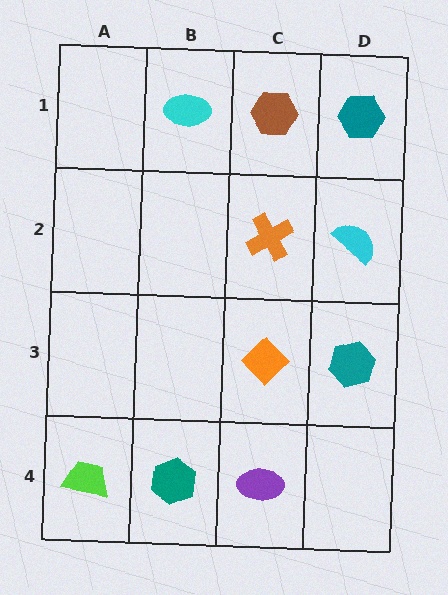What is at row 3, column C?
An orange diamond.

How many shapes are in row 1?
3 shapes.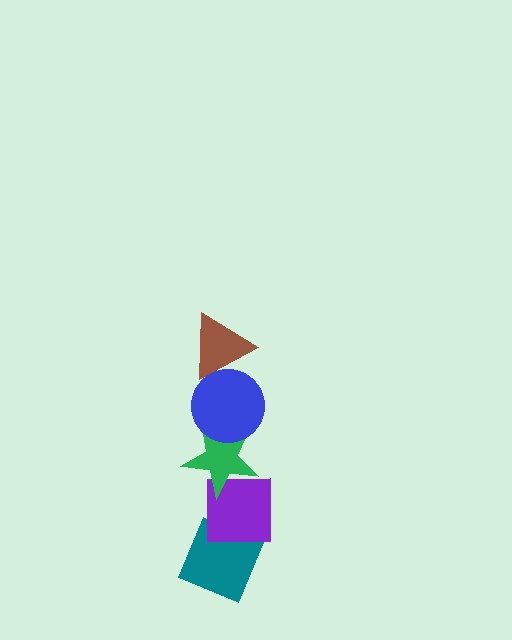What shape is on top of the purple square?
The green star is on top of the purple square.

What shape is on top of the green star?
The blue circle is on top of the green star.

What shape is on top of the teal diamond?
The purple square is on top of the teal diamond.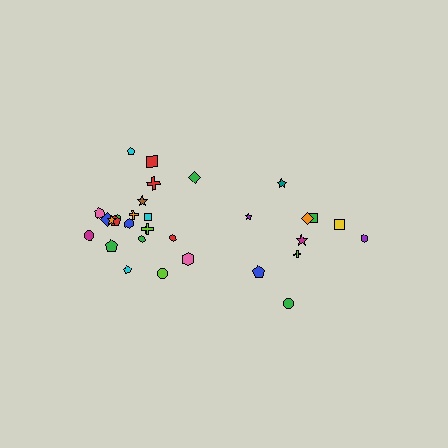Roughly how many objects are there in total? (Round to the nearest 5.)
Roughly 30 objects in total.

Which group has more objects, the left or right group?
The left group.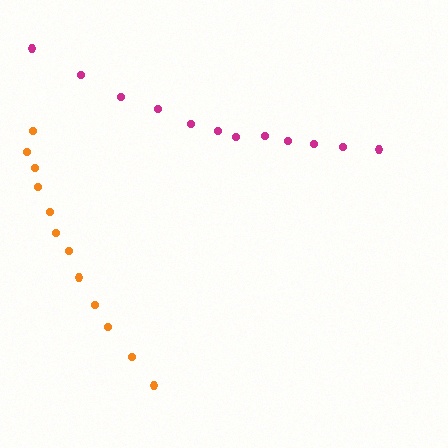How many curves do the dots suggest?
There are 2 distinct paths.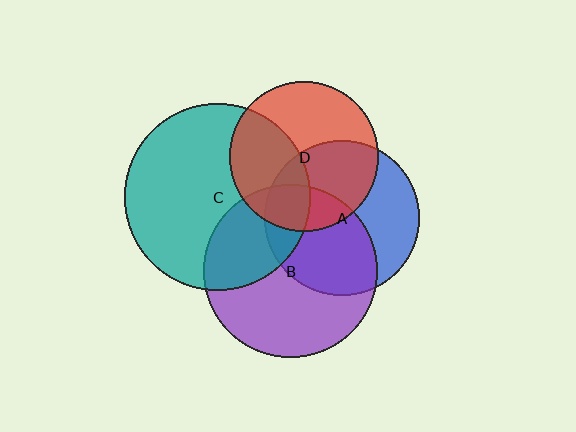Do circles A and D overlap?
Yes.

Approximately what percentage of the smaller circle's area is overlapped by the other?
Approximately 45%.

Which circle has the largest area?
Circle C (teal).